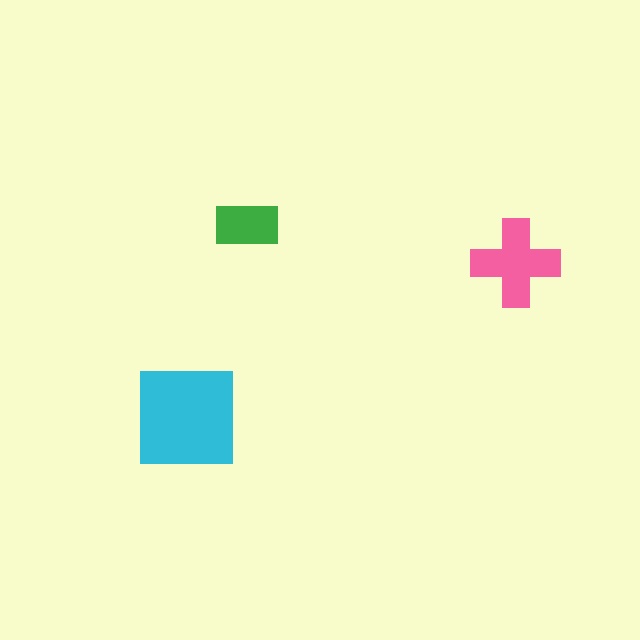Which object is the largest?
The cyan square.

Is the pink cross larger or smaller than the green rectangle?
Larger.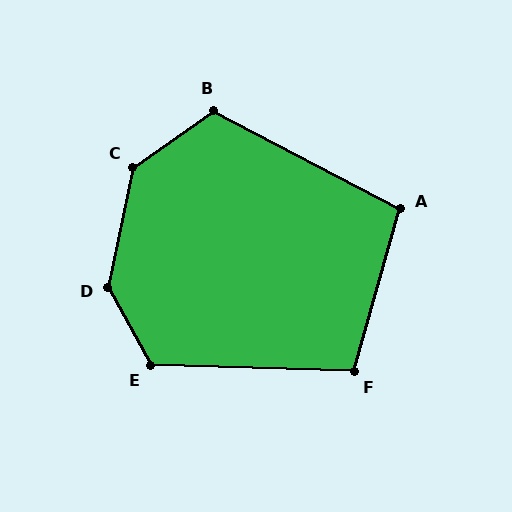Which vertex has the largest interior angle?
D, at approximately 139 degrees.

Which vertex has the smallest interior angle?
A, at approximately 102 degrees.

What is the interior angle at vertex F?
Approximately 104 degrees (obtuse).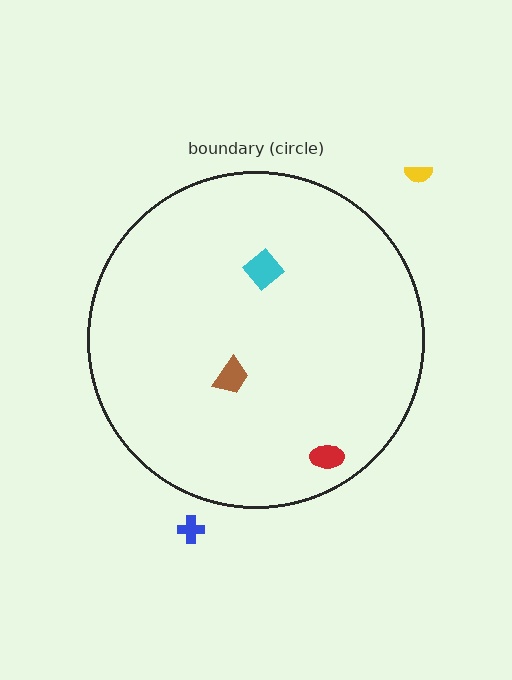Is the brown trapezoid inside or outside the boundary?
Inside.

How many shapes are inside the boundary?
3 inside, 2 outside.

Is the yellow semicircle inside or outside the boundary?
Outside.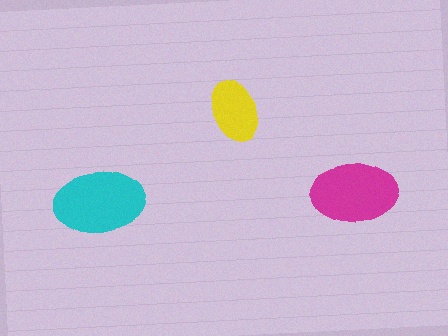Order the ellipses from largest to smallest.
the cyan one, the magenta one, the yellow one.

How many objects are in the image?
There are 3 objects in the image.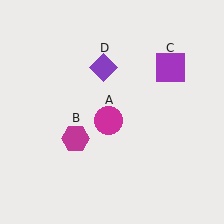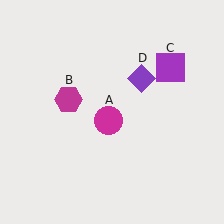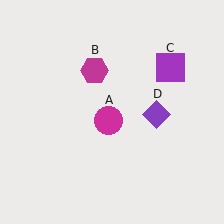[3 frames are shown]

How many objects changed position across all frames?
2 objects changed position: magenta hexagon (object B), purple diamond (object D).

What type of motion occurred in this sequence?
The magenta hexagon (object B), purple diamond (object D) rotated clockwise around the center of the scene.